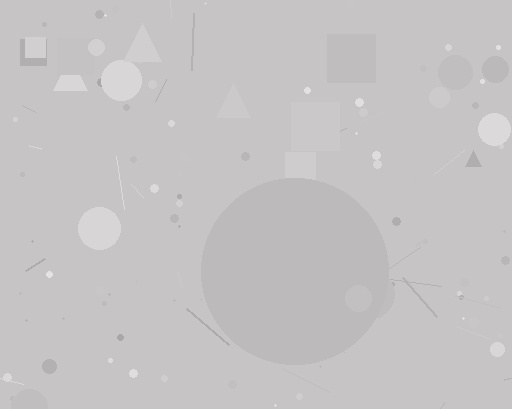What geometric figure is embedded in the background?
A circle is embedded in the background.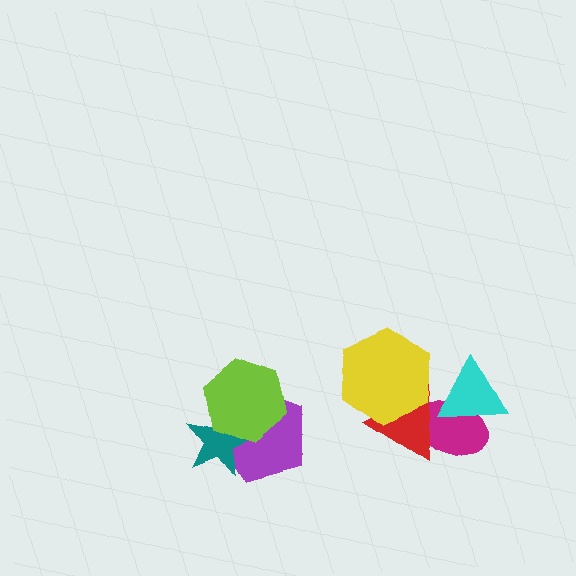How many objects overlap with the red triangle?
3 objects overlap with the red triangle.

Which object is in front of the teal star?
The lime hexagon is in front of the teal star.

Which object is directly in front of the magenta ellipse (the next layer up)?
The red triangle is directly in front of the magenta ellipse.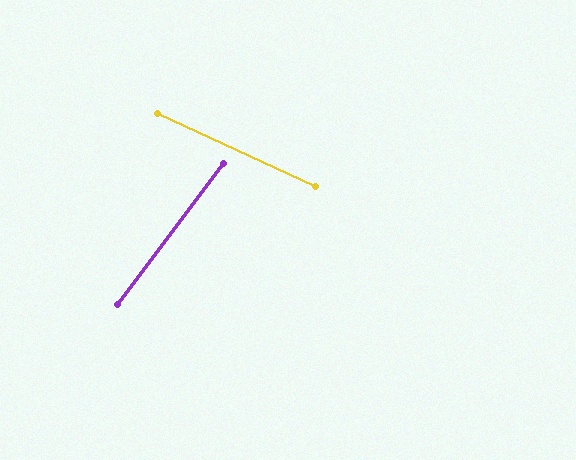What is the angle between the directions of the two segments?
Approximately 78 degrees.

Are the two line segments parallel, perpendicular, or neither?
Neither parallel nor perpendicular — they differ by about 78°.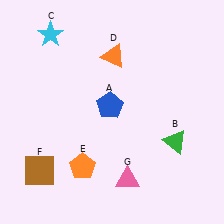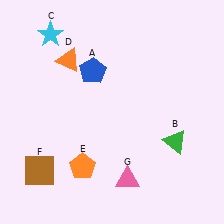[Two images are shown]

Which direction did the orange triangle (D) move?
The orange triangle (D) moved left.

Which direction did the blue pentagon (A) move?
The blue pentagon (A) moved up.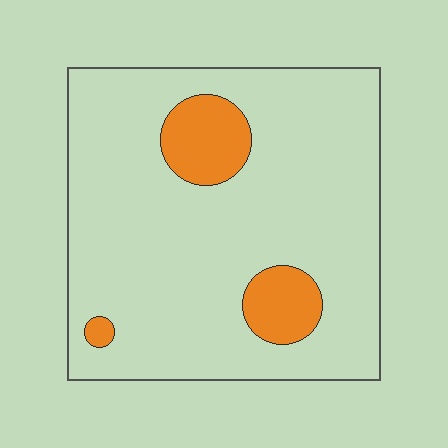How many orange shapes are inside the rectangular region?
3.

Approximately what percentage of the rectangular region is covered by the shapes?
Approximately 15%.